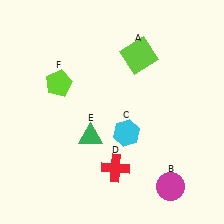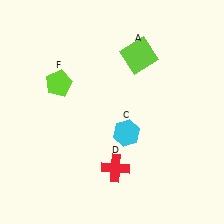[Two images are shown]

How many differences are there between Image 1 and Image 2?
There are 2 differences between the two images.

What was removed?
The green triangle (E), the magenta circle (B) were removed in Image 2.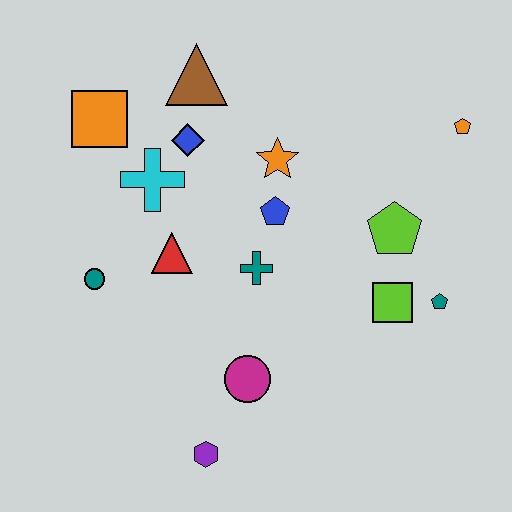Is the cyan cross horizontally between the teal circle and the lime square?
Yes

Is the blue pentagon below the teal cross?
No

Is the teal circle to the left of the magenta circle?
Yes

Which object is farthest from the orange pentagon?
The purple hexagon is farthest from the orange pentagon.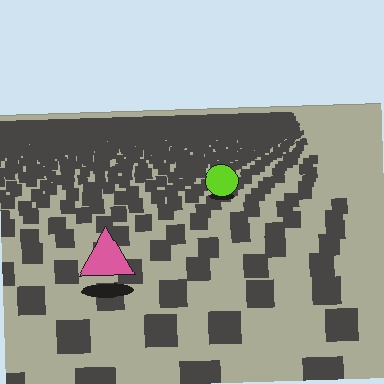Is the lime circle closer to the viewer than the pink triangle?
No. The pink triangle is closer — you can tell from the texture gradient: the ground texture is coarser near it.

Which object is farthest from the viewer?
The lime circle is farthest from the viewer. It appears smaller and the ground texture around it is denser.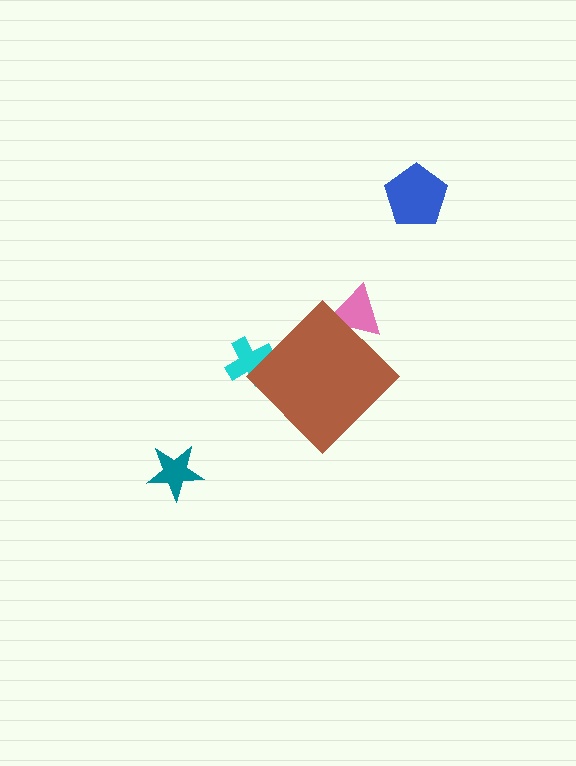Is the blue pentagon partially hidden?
No, the blue pentagon is fully visible.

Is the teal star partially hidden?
No, the teal star is fully visible.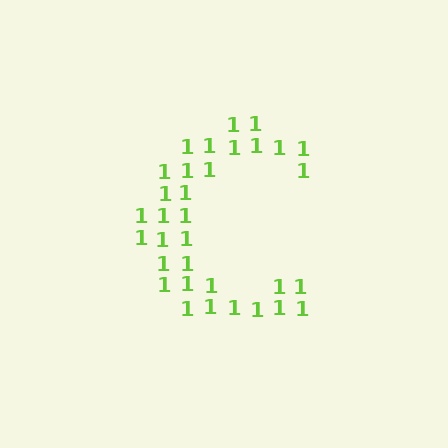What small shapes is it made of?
It is made of small digit 1's.